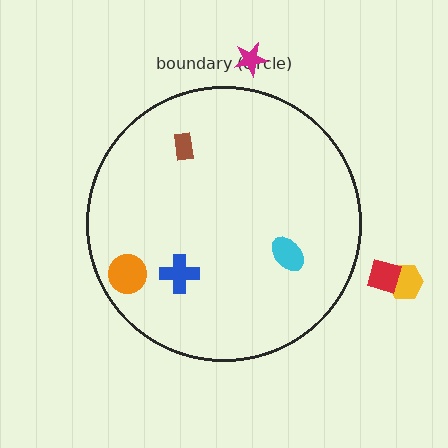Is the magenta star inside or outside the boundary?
Outside.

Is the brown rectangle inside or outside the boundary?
Inside.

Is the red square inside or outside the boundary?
Outside.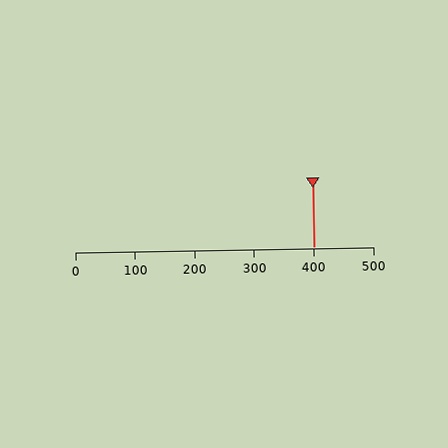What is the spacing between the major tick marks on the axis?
The major ticks are spaced 100 apart.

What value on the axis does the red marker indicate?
The marker indicates approximately 400.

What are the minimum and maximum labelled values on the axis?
The axis runs from 0 to 500.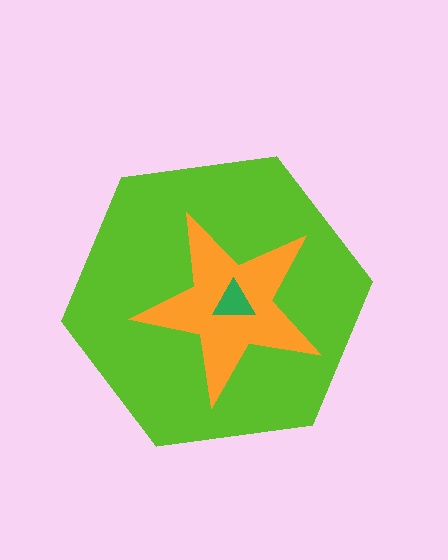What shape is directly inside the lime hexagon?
The orange star.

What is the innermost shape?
The green triangle.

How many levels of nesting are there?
3.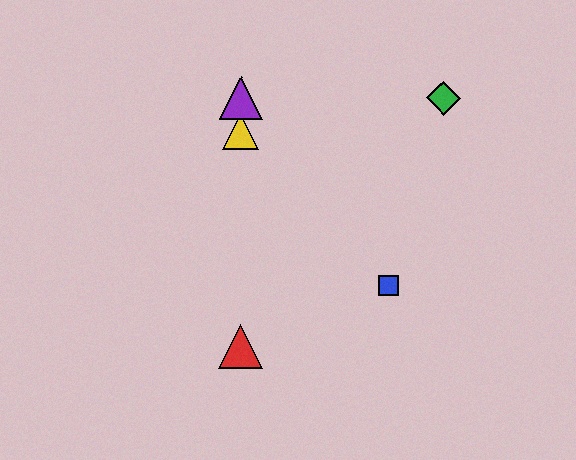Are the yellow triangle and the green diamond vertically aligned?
No, the yellow triangle is at x≈241 and the green diamond is at x≈444.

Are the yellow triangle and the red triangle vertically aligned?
Yes, both are at x≈241.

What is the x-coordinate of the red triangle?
The red triangle is at x≈240.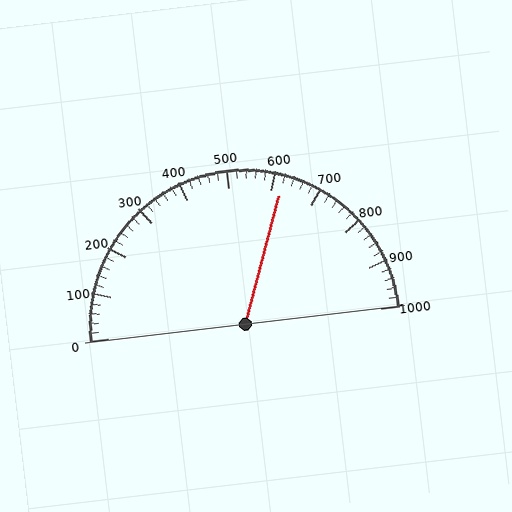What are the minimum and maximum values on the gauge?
The gauge ranges from 0 to 1000.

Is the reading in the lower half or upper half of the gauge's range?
The reading is in the upper half of the range (0 to 1000).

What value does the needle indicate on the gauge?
The needle indicates approximately 620.